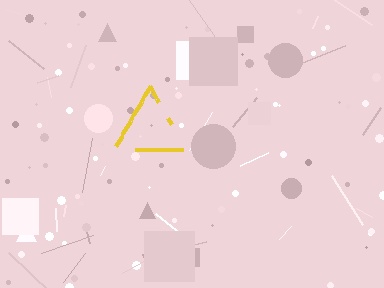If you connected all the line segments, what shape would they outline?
They would outline a triangle.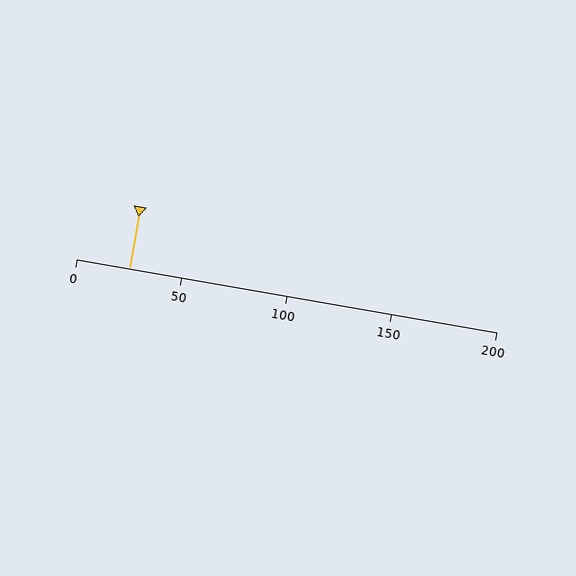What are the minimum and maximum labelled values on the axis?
The axis runs from 0 to 200.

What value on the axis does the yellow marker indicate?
The marker indicates approximately 25.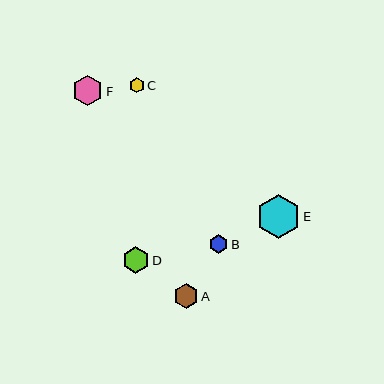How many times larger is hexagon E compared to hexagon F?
Hexagon E is approximately 1.4 times the size of hexagon F.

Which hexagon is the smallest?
Hexagon C is the smallest with a size of approximately 15 pixels.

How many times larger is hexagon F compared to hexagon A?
Hexagon F is approximately 1.2 times the size of hexagon A.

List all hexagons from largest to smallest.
From largest to smallest: E, F, D, A, B, C.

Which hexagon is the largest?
Hexagon E is the largest with a size of approximately 44 pixels.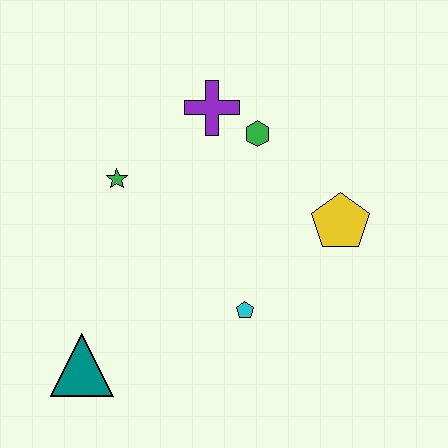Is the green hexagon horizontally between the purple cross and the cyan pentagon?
No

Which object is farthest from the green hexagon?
The teal triangle is farthest from the green hexagon.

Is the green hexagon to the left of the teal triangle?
No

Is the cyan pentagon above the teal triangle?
Yes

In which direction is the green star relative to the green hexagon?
The green star is to the left of the green hexagon.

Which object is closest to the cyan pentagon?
The yellow pentagon is closest to the cyan pentagon.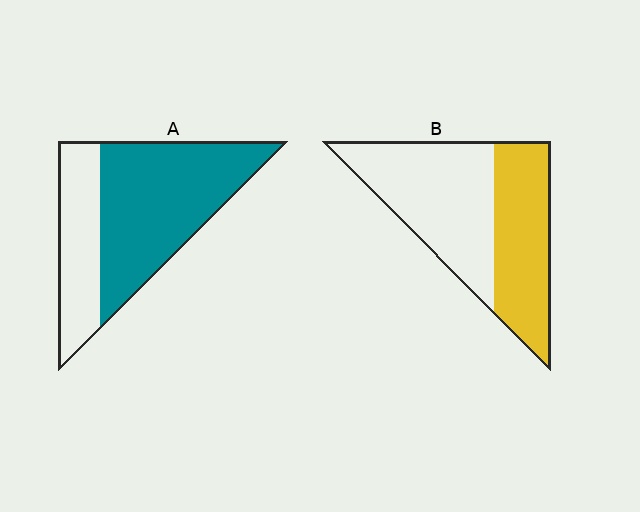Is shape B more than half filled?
No.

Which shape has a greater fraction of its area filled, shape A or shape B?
Shape A.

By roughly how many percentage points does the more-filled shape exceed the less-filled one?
By roughly 25 percentage points (A over B).